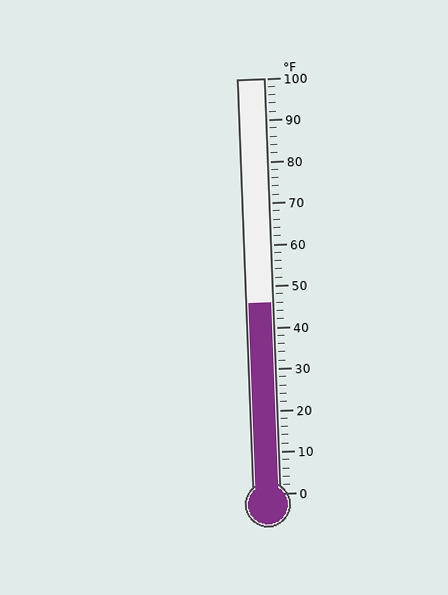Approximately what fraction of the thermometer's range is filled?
The thermometer is filled to approximately 45% of its range.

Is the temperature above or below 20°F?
The temperature is above 20°F.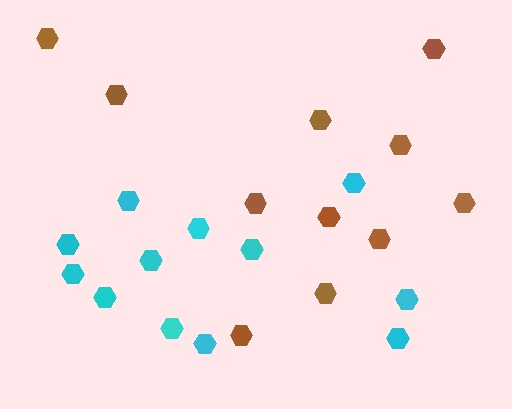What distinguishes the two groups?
There are 2 groups: one group of cyan hexagons (12) and one group of brown hexagons (11).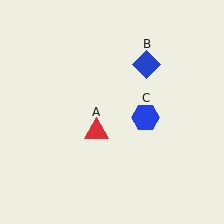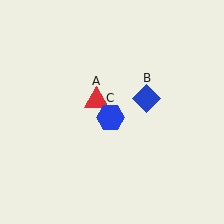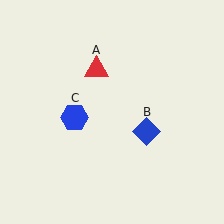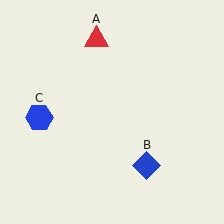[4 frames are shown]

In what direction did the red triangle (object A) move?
The red triangle (object A) moved up.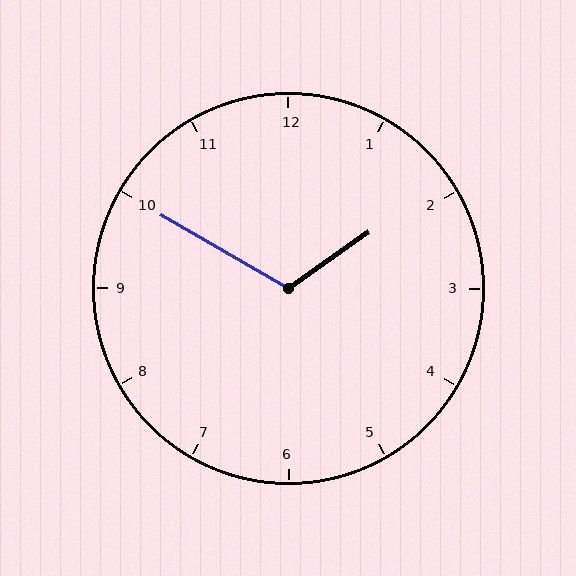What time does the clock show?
1:50.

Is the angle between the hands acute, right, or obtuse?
It is obtuse.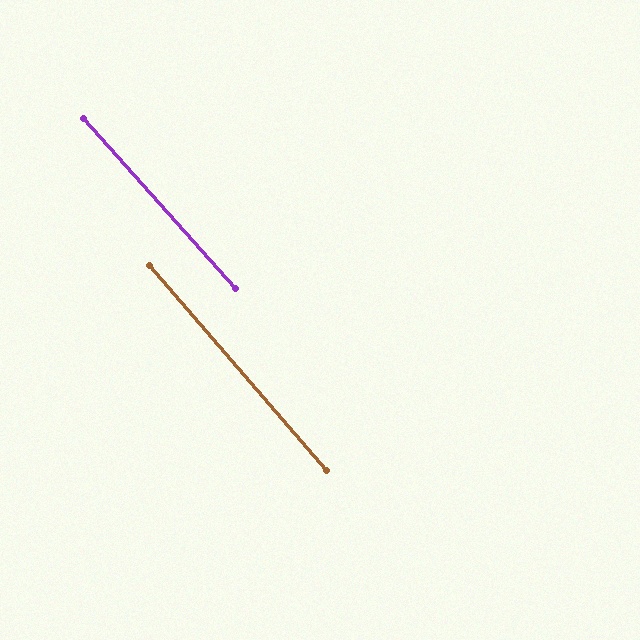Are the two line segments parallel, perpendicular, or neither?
Parallel — their directions differ by only 1.1°.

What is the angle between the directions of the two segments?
Approximately 1 degree.